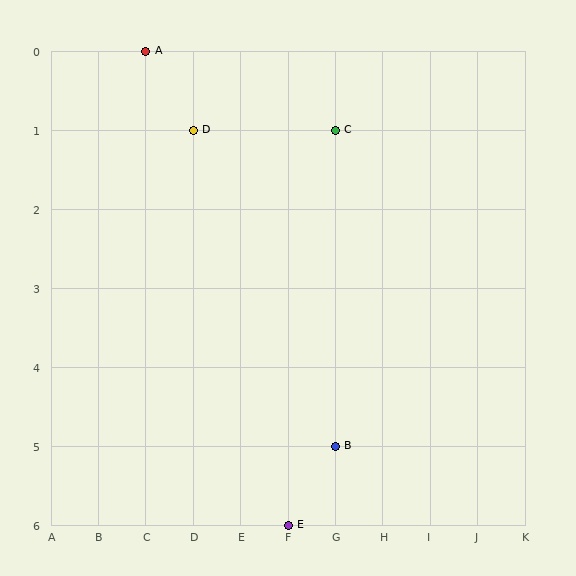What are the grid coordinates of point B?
Point B is at grid coordinates (G, 5).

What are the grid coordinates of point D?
Point D is at grid coordinates (D, 1).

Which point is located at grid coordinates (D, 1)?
Point D is at (D, 1).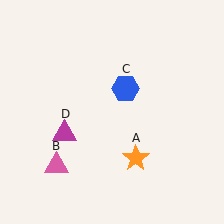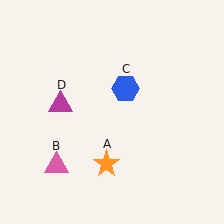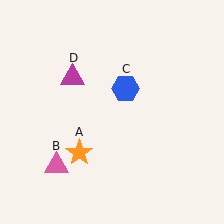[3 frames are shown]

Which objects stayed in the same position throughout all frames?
Pink triangle (object B) and blue hexagon (object C) remained stationary.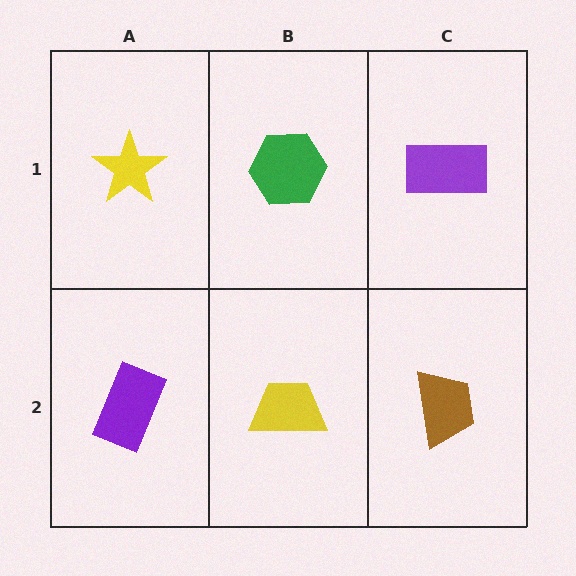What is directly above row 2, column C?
A purple rectangle.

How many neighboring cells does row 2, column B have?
3.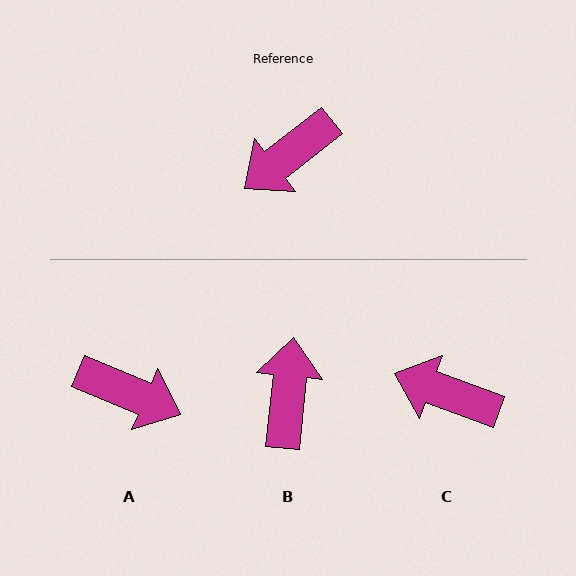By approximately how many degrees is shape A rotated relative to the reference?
Approximately 119 degrees counter-clockwise.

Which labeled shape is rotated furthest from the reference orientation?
B, about 133 degrees away.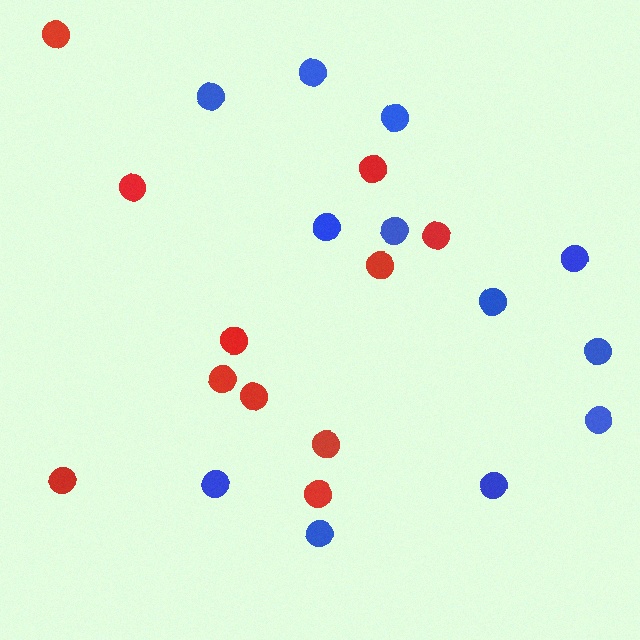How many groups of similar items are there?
There are 2 groups: one group of red circles (11) and one group of blue circles (12).